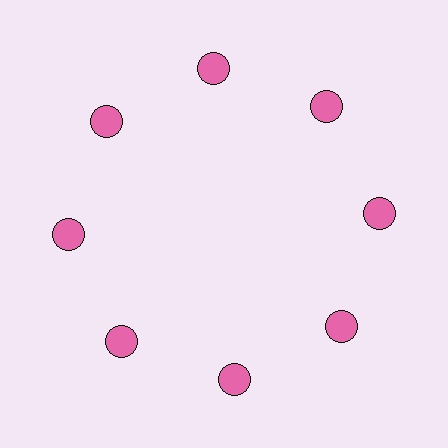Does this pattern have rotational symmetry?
Yes, this pattern has 8-fold rotational symmetry. It looks the same after rotating 45 degrees around the center.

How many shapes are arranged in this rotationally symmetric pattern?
There are 8 shapes, arranged in 8 groups of 1.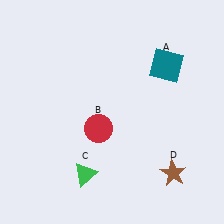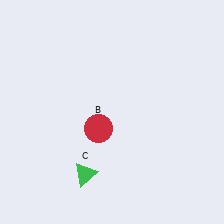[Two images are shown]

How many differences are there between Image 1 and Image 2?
There are 2 differences between the two images.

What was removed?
The teal square (A), the brown star (D) were removed in Image 2.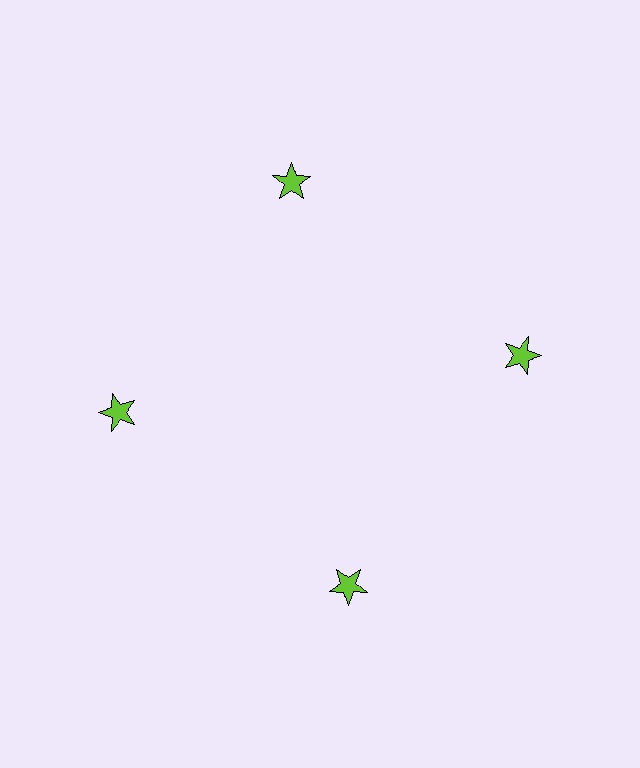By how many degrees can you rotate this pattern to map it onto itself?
The pattern maps onto itself every 90 degrees of rotation.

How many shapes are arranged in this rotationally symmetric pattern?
There are 4 shapes, arranged in 4 groups of 1.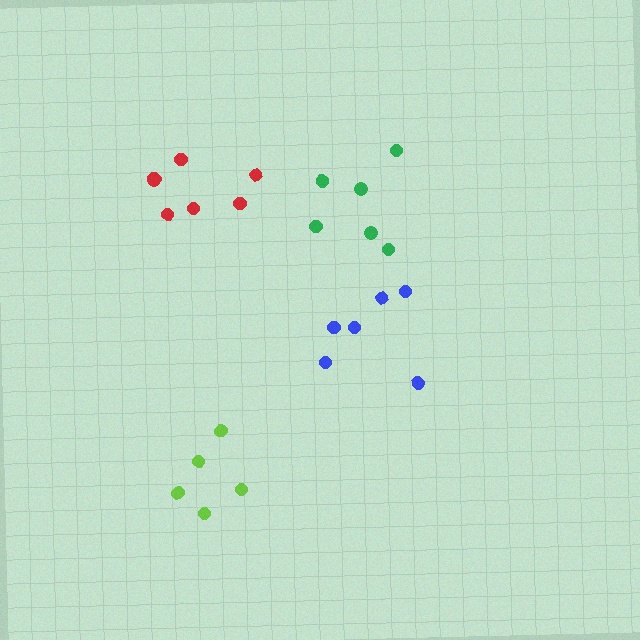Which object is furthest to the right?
The green cluster is rightmost.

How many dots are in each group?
Group 1: 6 dots, Group 2: 5 dots, Group 3: 7 dots, Group 4: 6 dots (24 total).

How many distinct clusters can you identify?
There are 4 distinct clusters.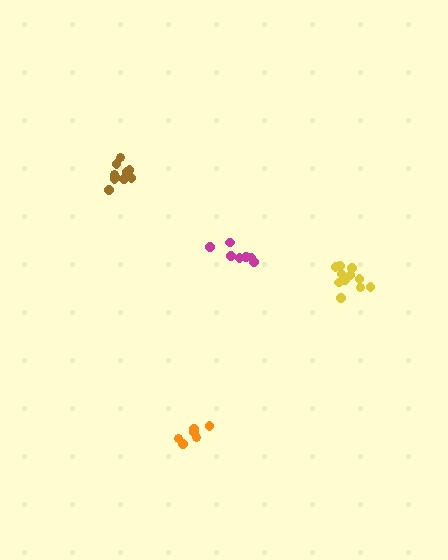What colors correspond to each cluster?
The clusters are colored: yellow, brown, orange, magenta.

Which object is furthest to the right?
The yellow cluster is rightmost.